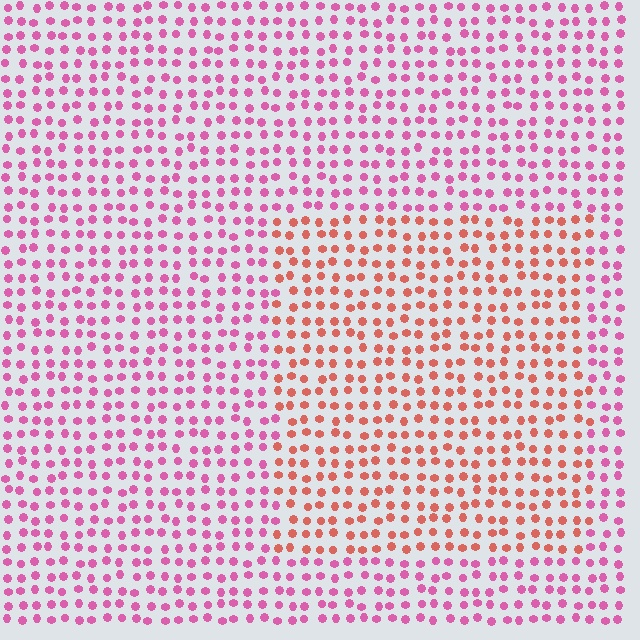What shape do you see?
I see a rectangle.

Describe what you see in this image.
The image is filled with small pink elements in a uniform arrangement. A rectangle-shaped region is visible where the elements are tinted to a slightly different hue, forming a subtle color boundary.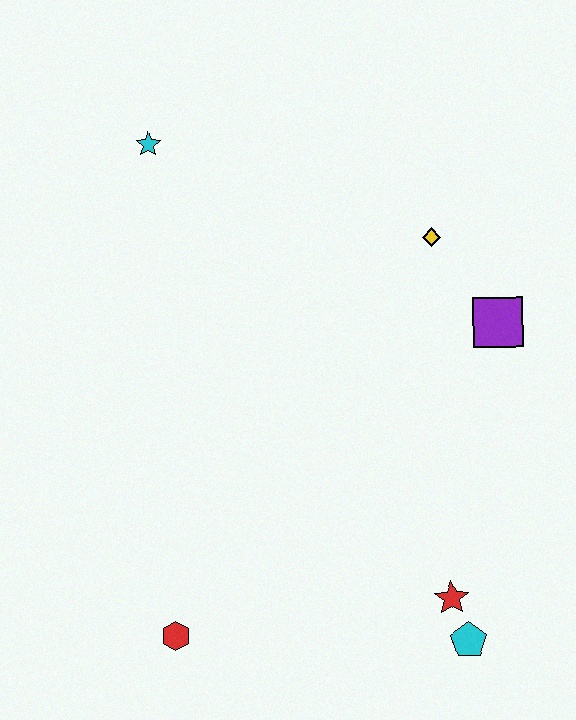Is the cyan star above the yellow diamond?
Yes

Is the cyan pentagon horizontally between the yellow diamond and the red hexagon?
No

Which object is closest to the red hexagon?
The red star is closest to the red hexagon.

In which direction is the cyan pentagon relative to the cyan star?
The cyan pentagon is below the cyan star.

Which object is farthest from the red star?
The cyan star is farthest from the red star.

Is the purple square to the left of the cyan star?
No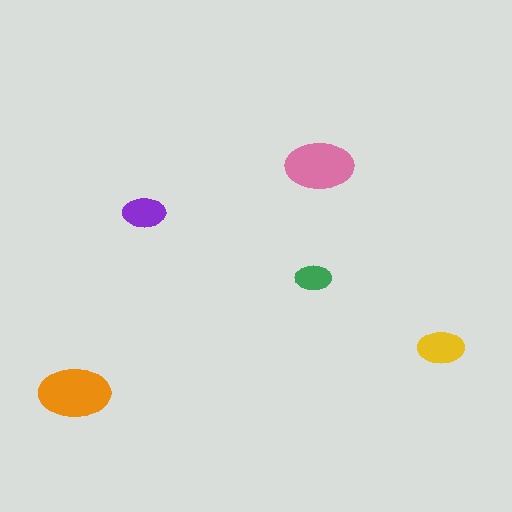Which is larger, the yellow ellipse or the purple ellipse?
The yellow one.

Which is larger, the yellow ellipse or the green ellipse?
The yellow one.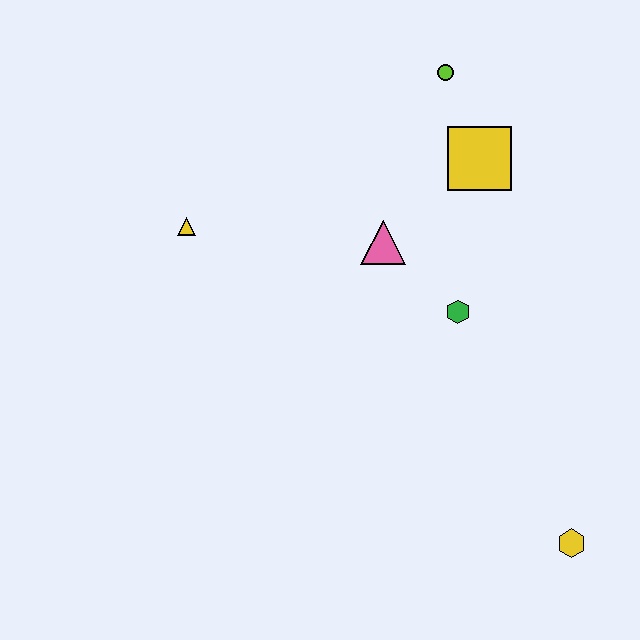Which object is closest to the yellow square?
The lime circle is closest to the yellow square.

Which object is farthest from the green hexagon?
The yellow triangle is farthest from the green hexagon.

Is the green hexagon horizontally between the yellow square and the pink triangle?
Yes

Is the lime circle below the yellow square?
No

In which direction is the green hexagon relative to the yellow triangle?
The green hexagon is to the right of the yellow triangle.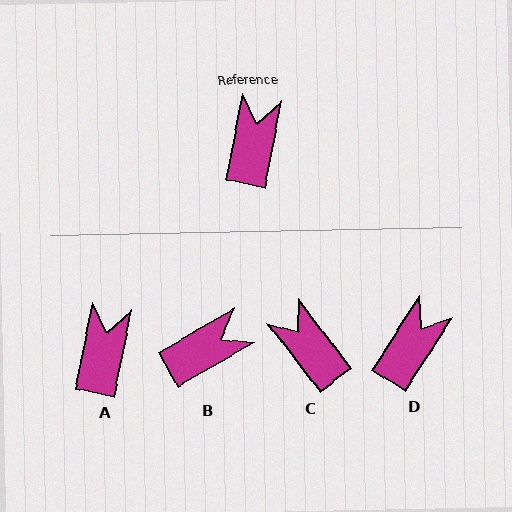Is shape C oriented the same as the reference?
No, it is off by about 49 degrees.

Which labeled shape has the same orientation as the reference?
A.